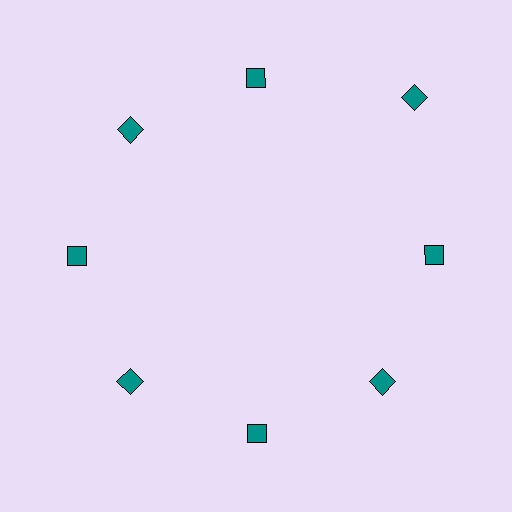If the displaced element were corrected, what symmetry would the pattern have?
It would have 8-fold rotational symmetry — the pattern would map onto itself every 45 degrees.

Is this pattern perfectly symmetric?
No. The 8 teal squares are arranged in a ring, but one element near the 2 o'clock position is pushed outward from the center, breaking the 8-fold rotational symmetry.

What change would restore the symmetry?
The symmetry would be restored by moving it inward, back onto the ring so that all 8 squares sit at equal angles and equal distance from the center.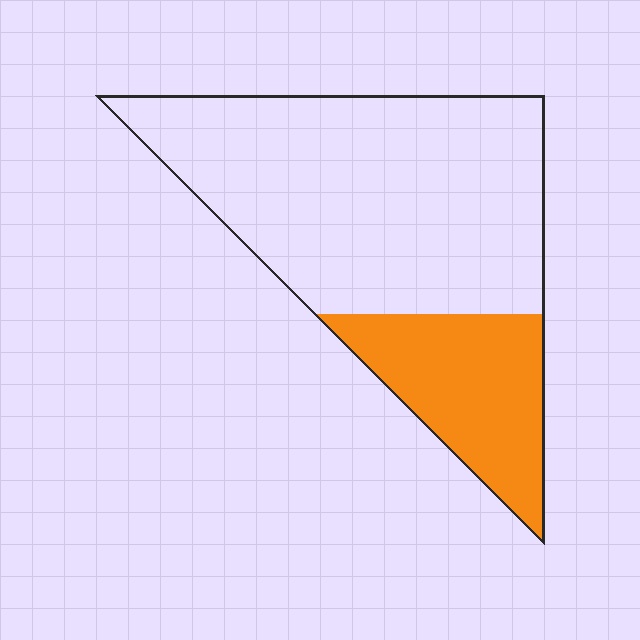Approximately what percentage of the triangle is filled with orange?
Approximately 25%.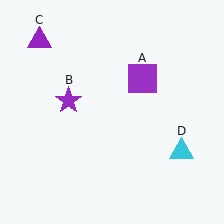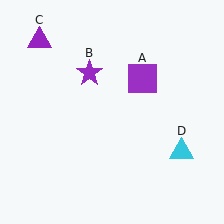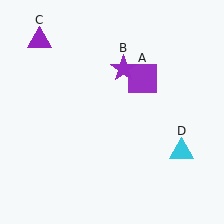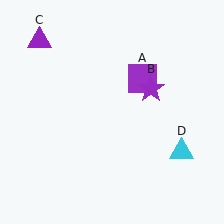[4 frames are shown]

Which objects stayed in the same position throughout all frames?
Purple square (object A) and purple triangle (object C) and cyan triangle (object D) remained stationary.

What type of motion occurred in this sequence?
The purple star (object B) rotated clockwise around the center of the scene.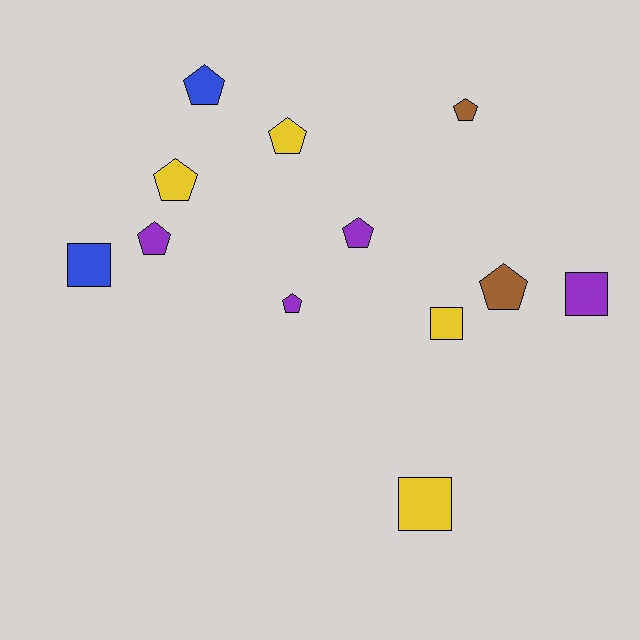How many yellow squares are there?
There are 2 yellow squares.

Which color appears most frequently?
Yellow, with 4 objects.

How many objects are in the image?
There are 12 objects.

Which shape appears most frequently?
Pentagon, with 8 objects.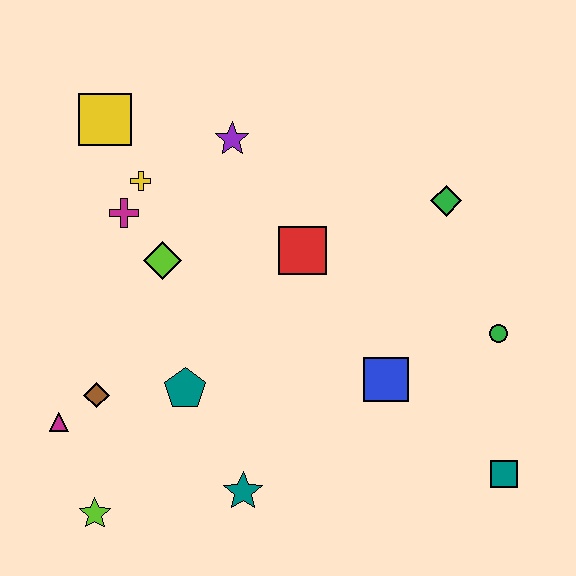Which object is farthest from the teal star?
The yellow square is farthest from the teal star.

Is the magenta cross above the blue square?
Yes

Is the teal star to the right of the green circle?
No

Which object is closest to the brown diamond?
The magenta triangle is closest to the brown diamond.